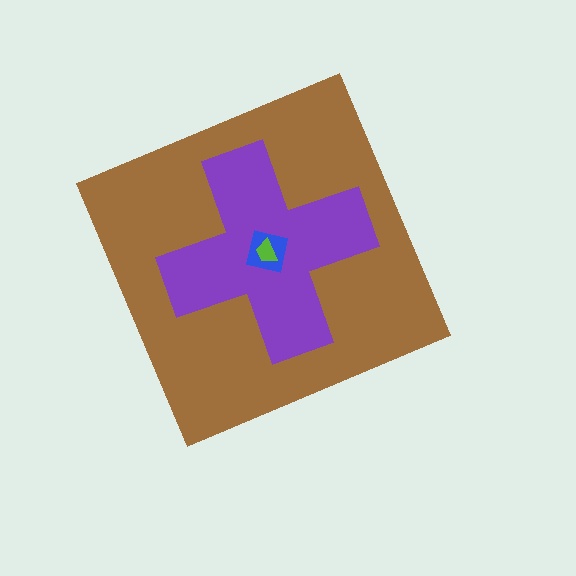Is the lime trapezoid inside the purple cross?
Yes.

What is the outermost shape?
The brown diamond.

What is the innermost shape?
The lime trapezoid.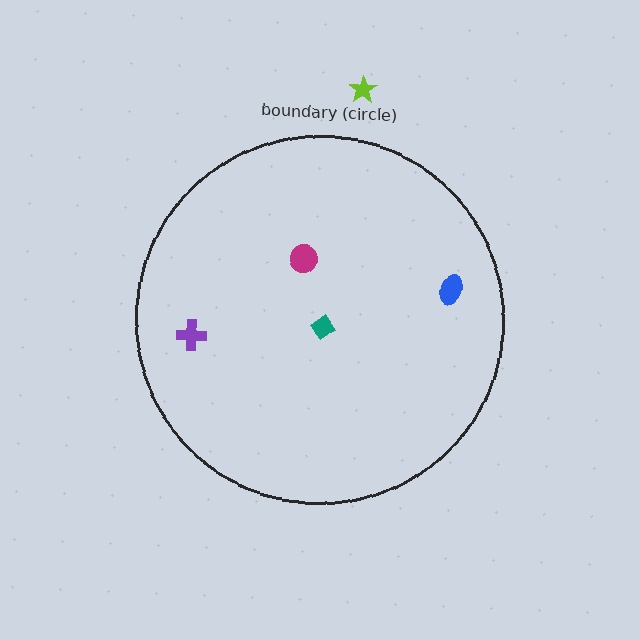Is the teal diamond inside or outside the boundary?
Inside.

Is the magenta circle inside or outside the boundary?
Inside.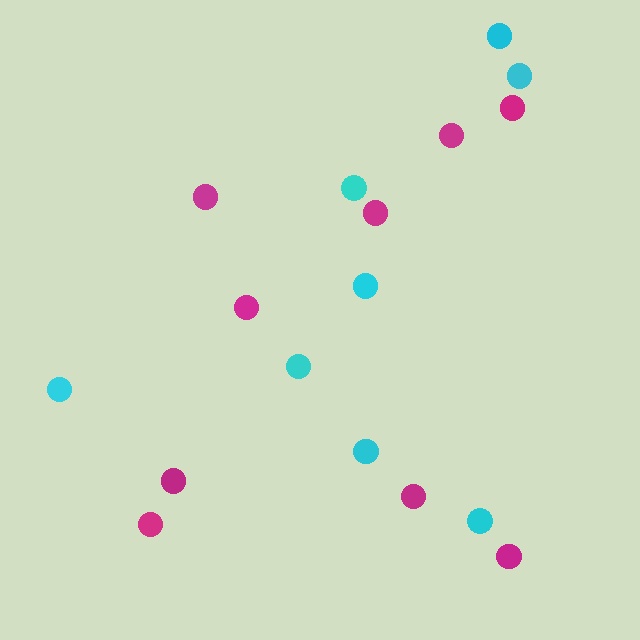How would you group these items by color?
There are 2 groups: one group of magenta circles (9) and one group of cyan circles (8).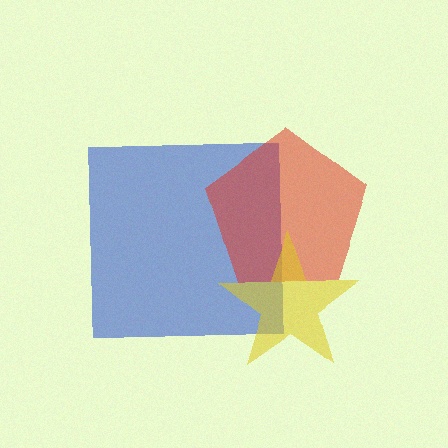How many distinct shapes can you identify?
There are 3 distinct shapes: a blue square, a red pentagon, a yellow star.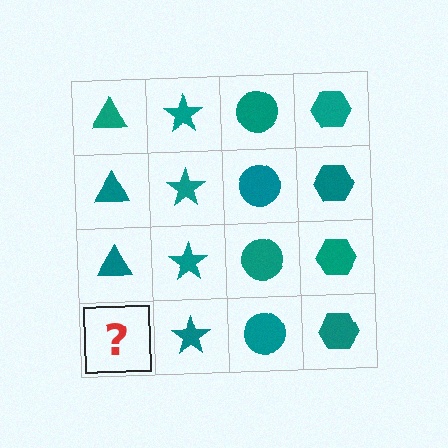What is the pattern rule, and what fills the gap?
The rule is that each column has a consistent shape. The gap should be filled with a teal triangle.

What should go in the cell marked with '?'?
The missing cell should contain a teal triangle.